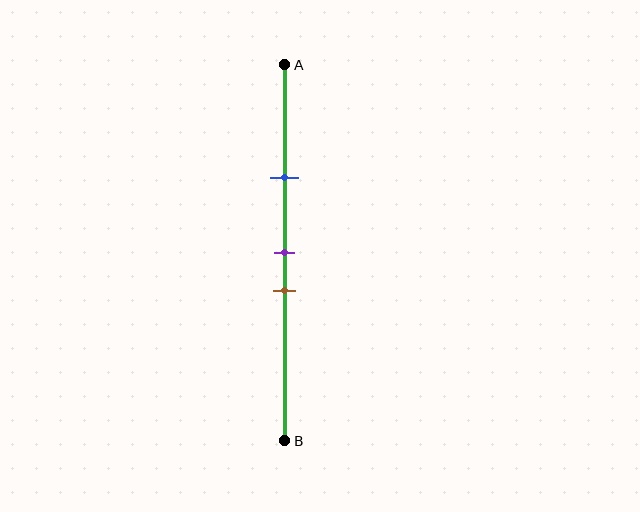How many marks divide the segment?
There are 3 marks dividing the segment.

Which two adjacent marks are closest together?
The purple and brown marks are the closest adjacent pair.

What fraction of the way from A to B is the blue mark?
The blue mark is approximately 30% (0.3) of the way from A to B.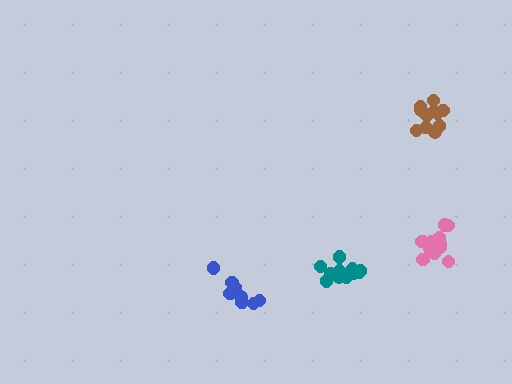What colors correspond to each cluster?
The clusters are colored: brown, blue, teal, pink.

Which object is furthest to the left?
The blue cluster is leftmost.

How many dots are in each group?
Group 1: 11 dots, Group 2: 8 dots, Group 3: 12 dots, Group 4: 14 dots (45 total).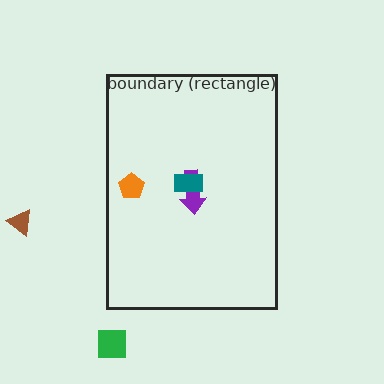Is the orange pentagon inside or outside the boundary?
Inside.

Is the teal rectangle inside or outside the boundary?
Inside.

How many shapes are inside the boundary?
3 inside, 2 outside.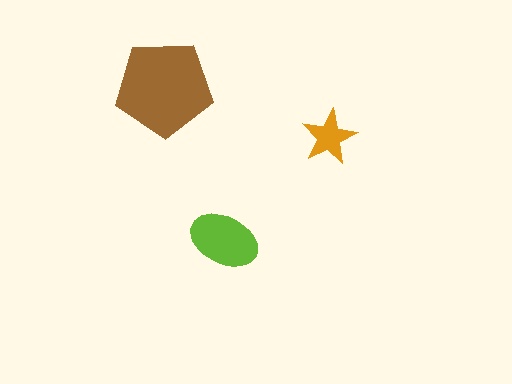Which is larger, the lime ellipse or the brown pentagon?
The brown pentagon.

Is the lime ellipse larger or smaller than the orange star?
Larger.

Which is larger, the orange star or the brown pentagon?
The brown pentagon.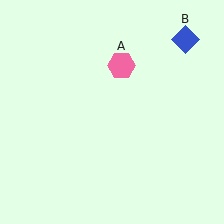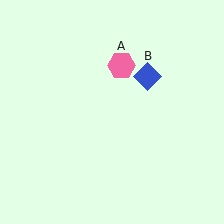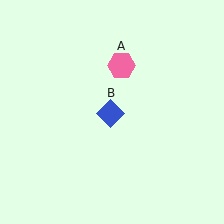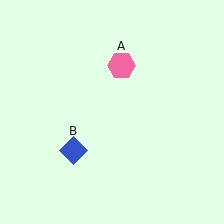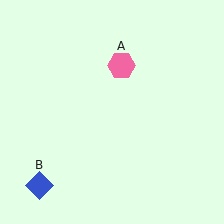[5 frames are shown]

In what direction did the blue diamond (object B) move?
The blue diamond (object B) moved down and to the left.